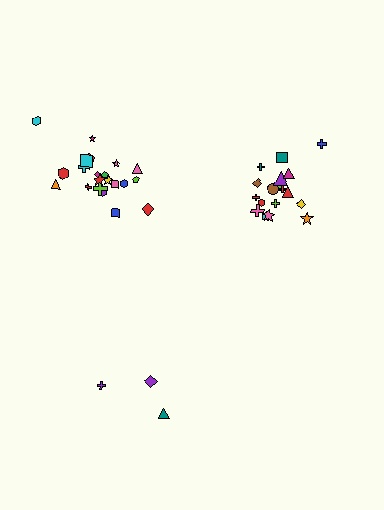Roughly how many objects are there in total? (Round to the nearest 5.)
Roughly 45 objects in total.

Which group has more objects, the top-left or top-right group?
The top-left group.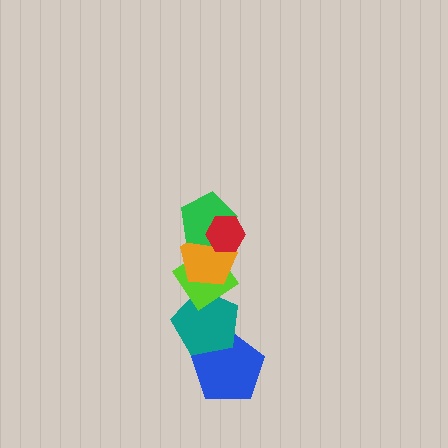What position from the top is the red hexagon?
The red hexagon is 1st from the top.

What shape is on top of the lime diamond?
The orange pentagon is on top of the lime diamond.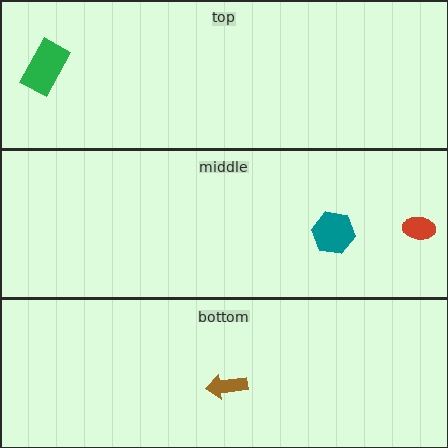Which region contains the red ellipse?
The middle region.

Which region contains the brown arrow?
The bottom region.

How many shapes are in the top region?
1.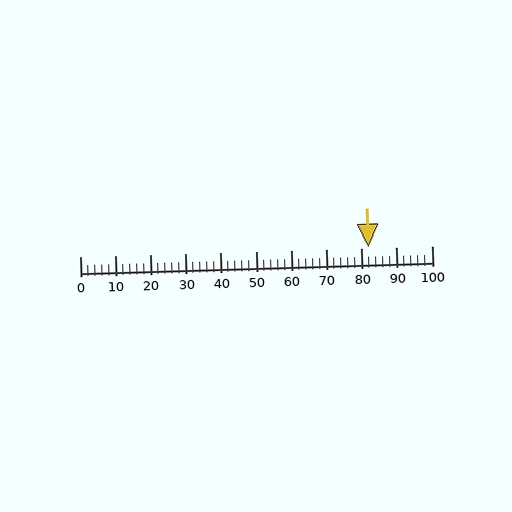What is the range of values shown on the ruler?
The ruler shows values from 0 to 100.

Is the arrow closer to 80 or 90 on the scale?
The arrow is closer to 80.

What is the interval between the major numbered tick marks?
The major tick marks are spaced 10 units apart.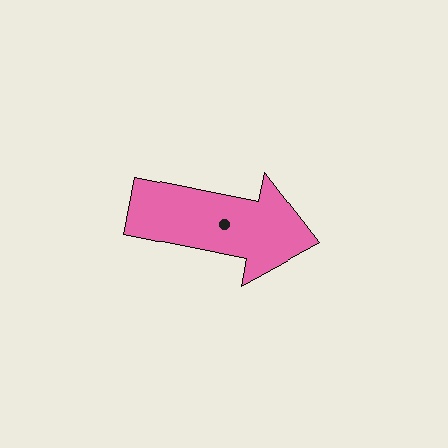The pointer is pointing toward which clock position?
Roughly 3 o'clock.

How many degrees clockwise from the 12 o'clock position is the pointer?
Approximately 101 degrees.